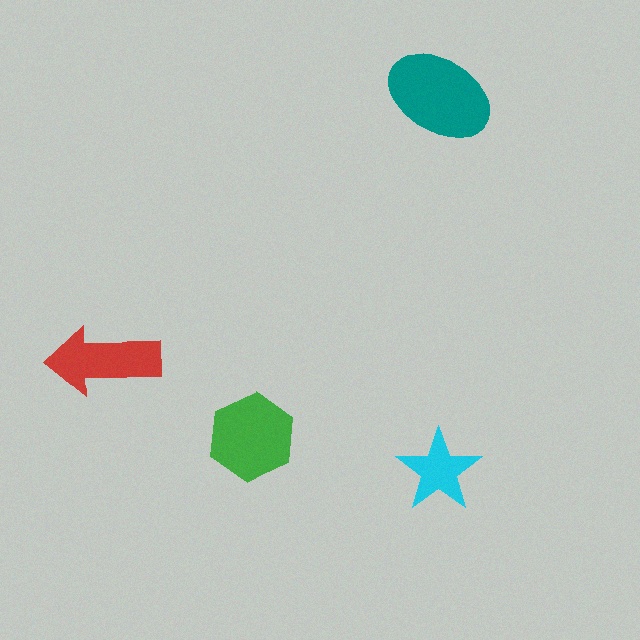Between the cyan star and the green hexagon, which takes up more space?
The green hexagon.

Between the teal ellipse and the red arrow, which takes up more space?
The teal ellipse.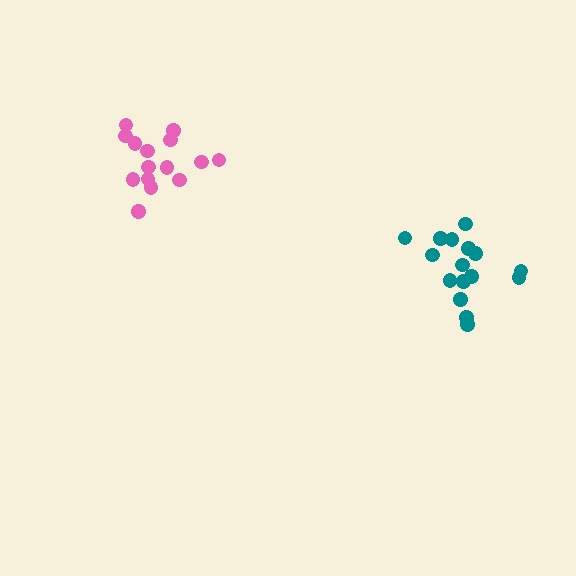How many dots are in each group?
Group 1: 15 dots, Group 2: 16 dots (31 total).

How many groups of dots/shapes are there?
There are 2 groups.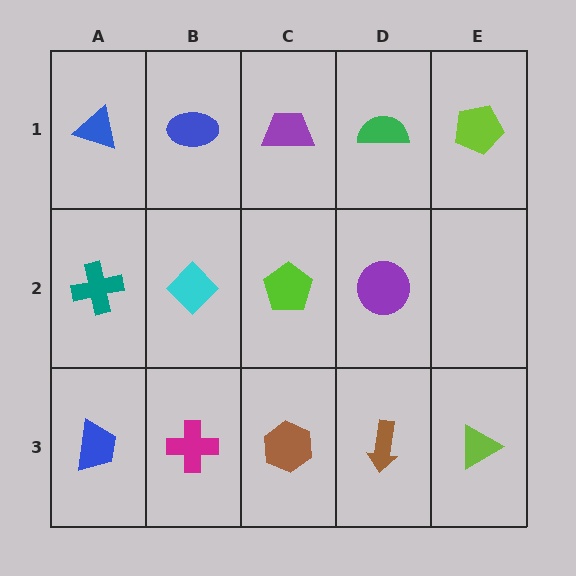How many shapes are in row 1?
5 shapes.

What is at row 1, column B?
A blue ellipse.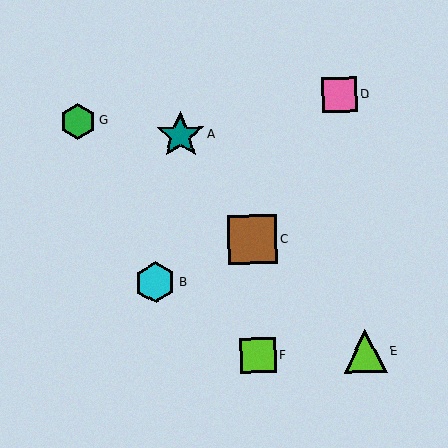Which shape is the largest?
The brown square (labeled C) is the largest.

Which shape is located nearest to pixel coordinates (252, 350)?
The lime square (labeled F) at (258, 355) is nearest to that location.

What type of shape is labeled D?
Shape D is a pink square.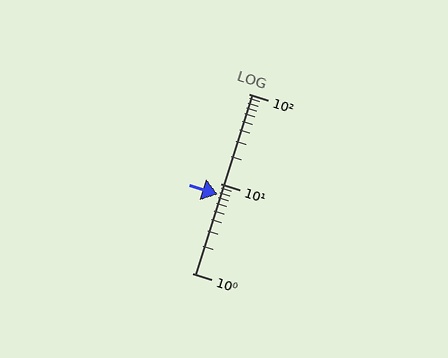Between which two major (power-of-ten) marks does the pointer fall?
The pointer is between 1 and 10.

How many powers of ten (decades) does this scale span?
The scale spans 2 decades, from 1 to 100.